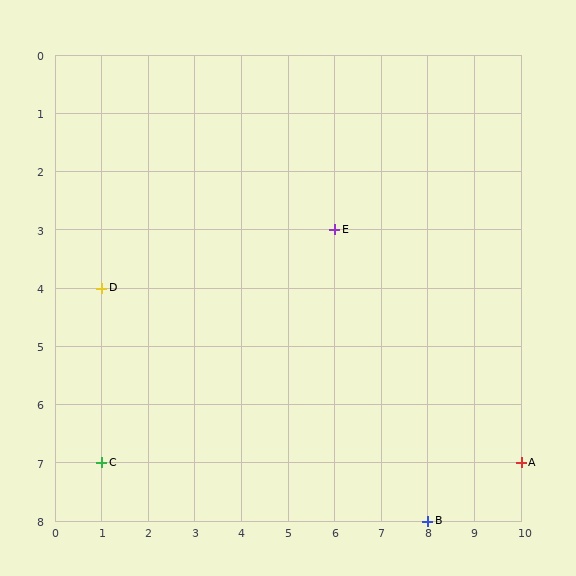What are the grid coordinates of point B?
Point B is at grid coordinates (8, 8).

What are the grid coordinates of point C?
Point C is at grid coordinates (1, 7).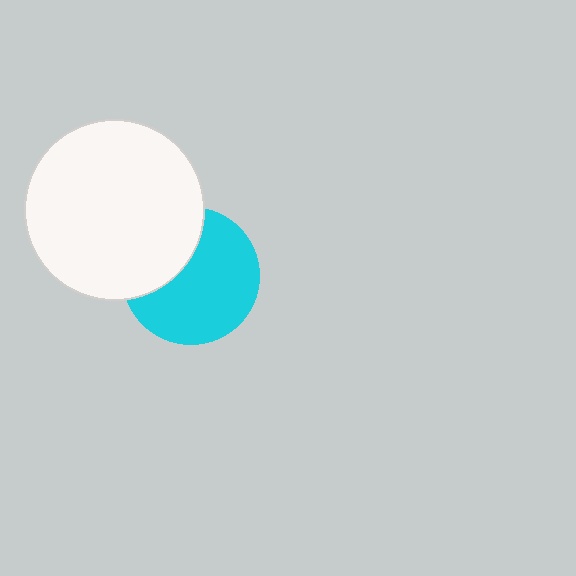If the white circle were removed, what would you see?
You would see the complete cyan circle.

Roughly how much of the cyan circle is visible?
Most of it is visible (roughly 67%).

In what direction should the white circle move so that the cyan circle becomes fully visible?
The white circle should move toward the upper-left. That is the shortest direction to clear the overlap and leave the cyan circle fully visible.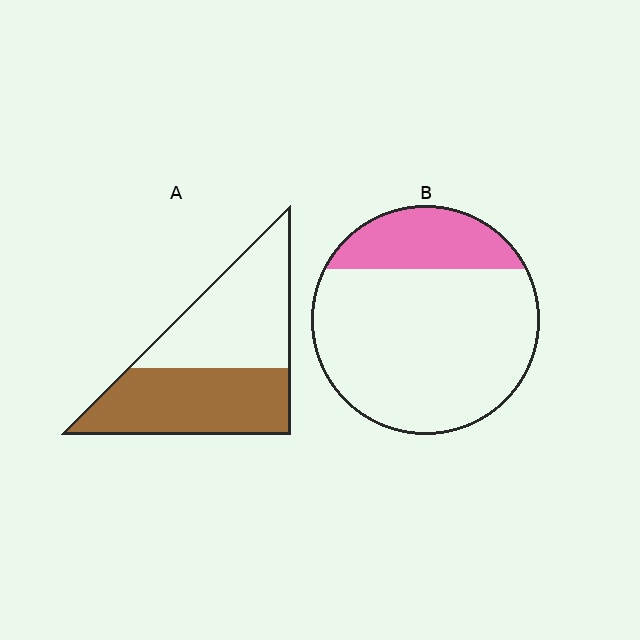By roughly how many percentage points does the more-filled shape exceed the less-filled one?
By roughly 25 percentage points (A over B).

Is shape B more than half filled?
No.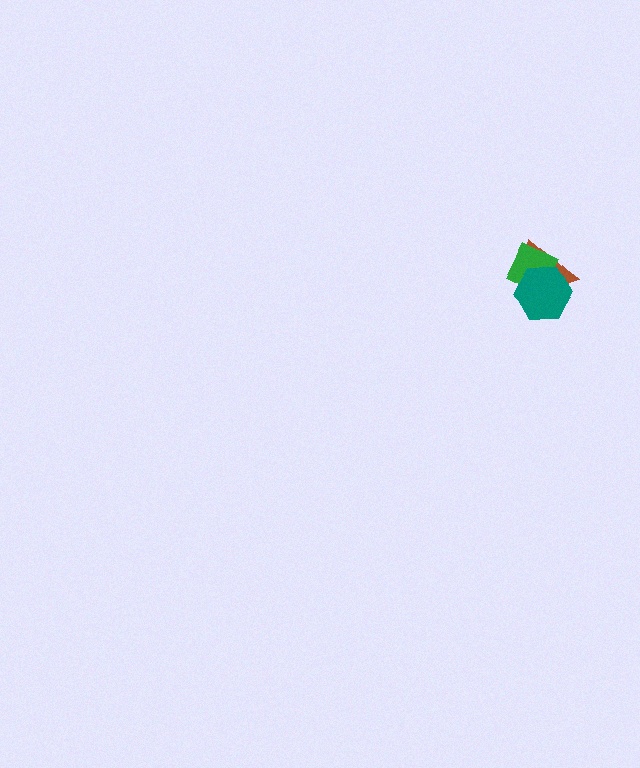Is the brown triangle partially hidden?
Yes, it is partially covered by another shape.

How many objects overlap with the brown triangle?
2 objects overlap with the brown triangle.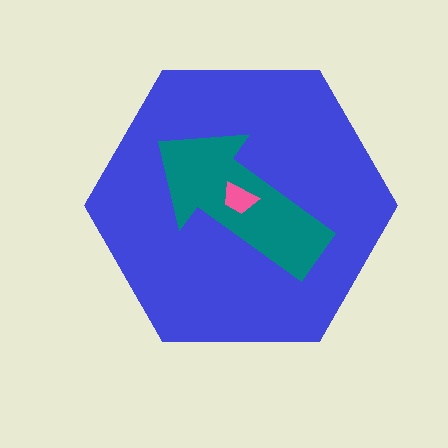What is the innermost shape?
The pink trapezoid.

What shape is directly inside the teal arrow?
The pink trapezoid.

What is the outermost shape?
The blue hexagon.